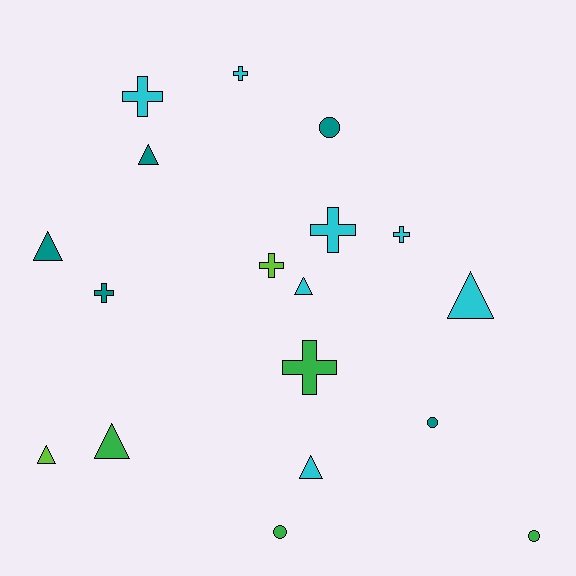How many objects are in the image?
There are 18 objects.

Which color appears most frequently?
Cyan, with 7 objects.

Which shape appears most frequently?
Cross, with 7 objects.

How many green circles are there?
There are 2 green circles.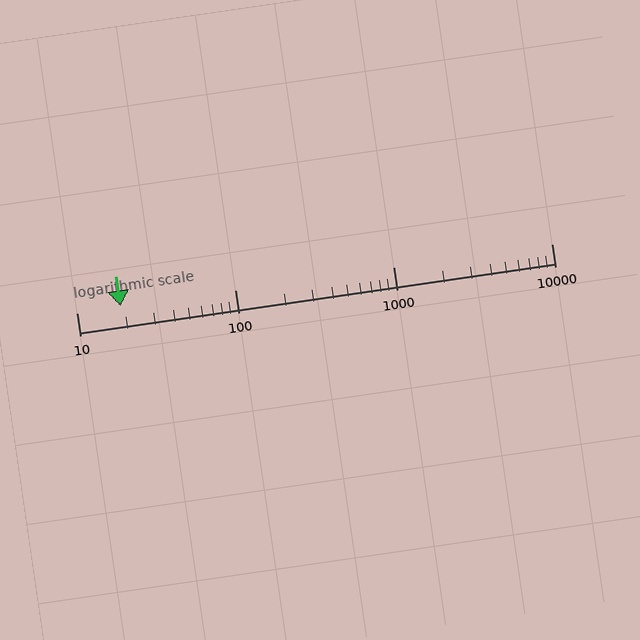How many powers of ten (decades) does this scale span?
The scale spans 3 decades, from 10 to 10000.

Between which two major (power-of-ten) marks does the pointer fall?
The pointer is between 10 and 100.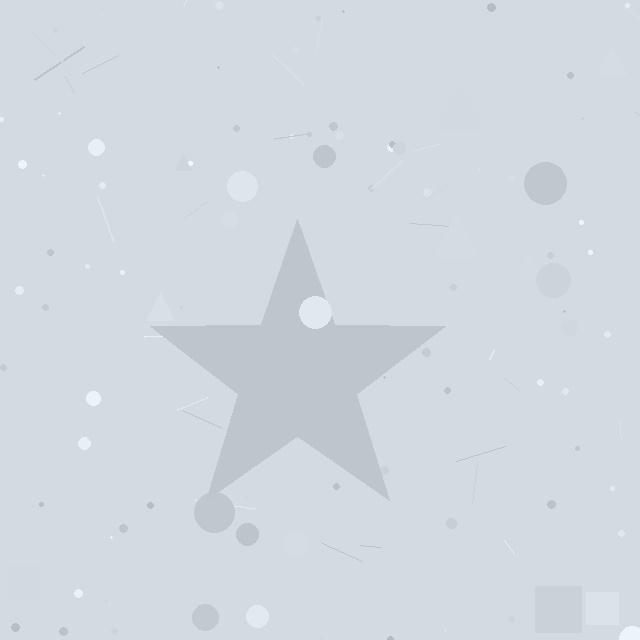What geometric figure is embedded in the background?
A star is embedded in the background.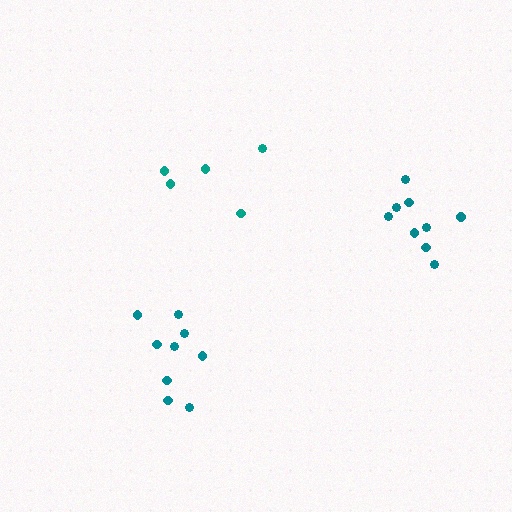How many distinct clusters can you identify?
There are 3 distinct clusters.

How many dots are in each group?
Group 1: 5 dots, Group 2: 9 dots, Group 3: 9 dots (23 total).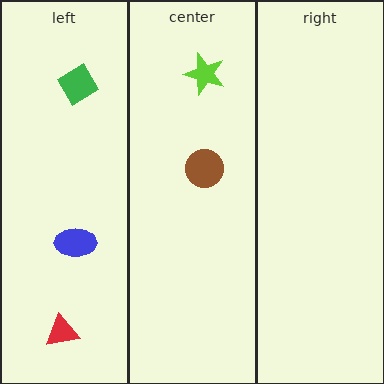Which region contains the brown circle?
The center region.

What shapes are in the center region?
The brown circle, the lime star.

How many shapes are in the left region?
3.